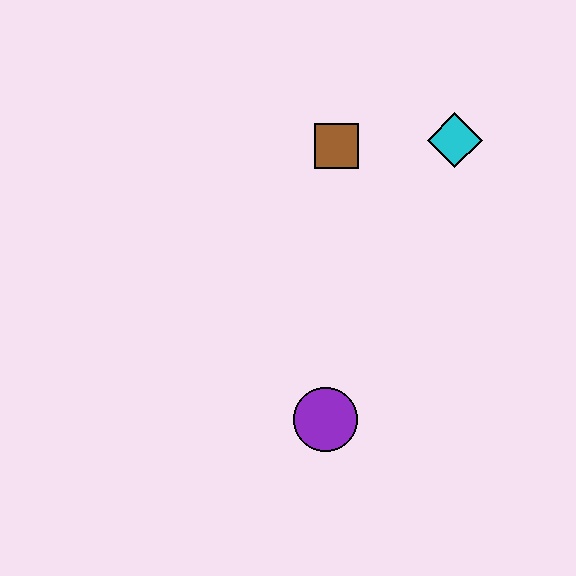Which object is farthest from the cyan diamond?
The purple circle is farthest from the cyan diamond.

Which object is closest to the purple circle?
The brown square is closest to the purple circle.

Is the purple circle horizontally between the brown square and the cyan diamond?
No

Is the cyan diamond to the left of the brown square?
No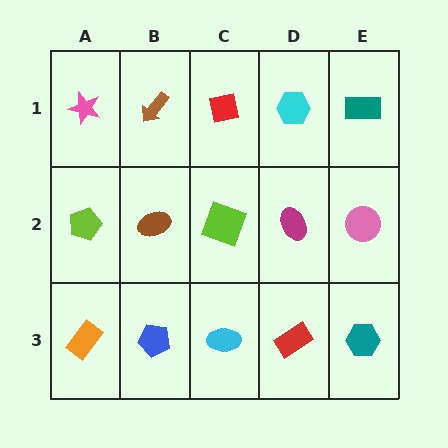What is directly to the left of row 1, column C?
A brown arrow.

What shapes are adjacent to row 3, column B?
A brown ellipse (row 2, column B), an orange rectangle (row 3, column A), a cyan ellipse (row 3, column C).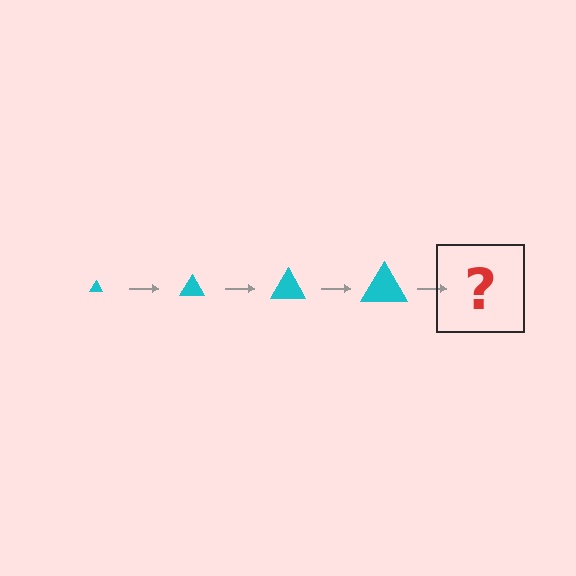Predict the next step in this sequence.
The next step is a cyan triangle, larger than the previous one.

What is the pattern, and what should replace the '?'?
The pattern is that the triangle gets progressively larger each step. The '?' should be a cyan triangle, larger than the previous one.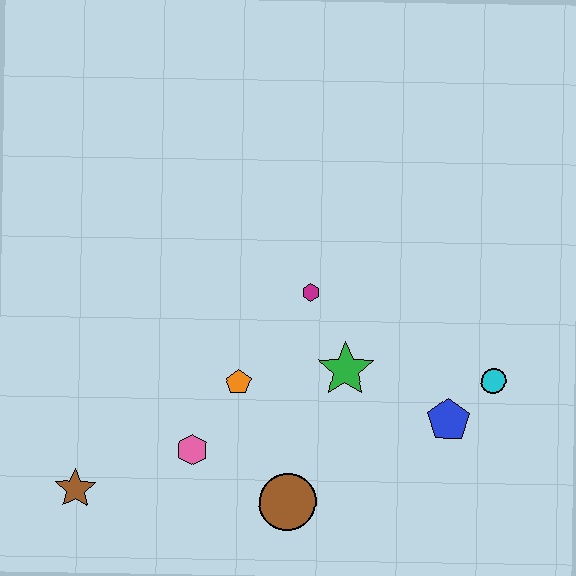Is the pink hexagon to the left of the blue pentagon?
Yes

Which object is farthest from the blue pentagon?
The brown star is farthest from the blue pentagon.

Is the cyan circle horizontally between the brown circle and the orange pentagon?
No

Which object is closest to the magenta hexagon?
The green star is closest to the magenta hexagon.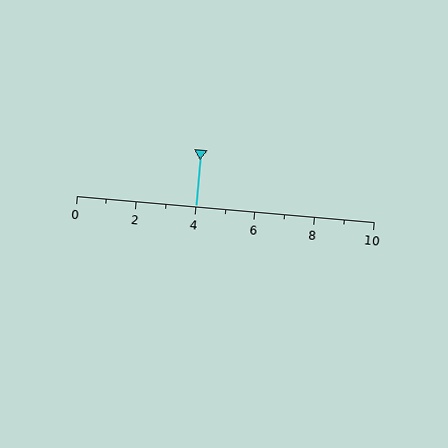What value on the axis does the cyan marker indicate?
The marker indicates approximately 4.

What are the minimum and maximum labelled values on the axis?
The axis runs from 0 to 10.